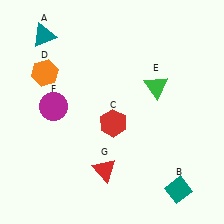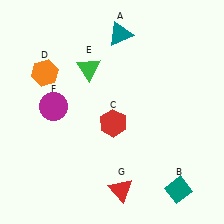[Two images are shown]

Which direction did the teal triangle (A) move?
The teal triangle (A) moved right.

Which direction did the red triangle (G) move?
The red triangle (G) moved down.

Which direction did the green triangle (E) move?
The green triangle (E) moved left.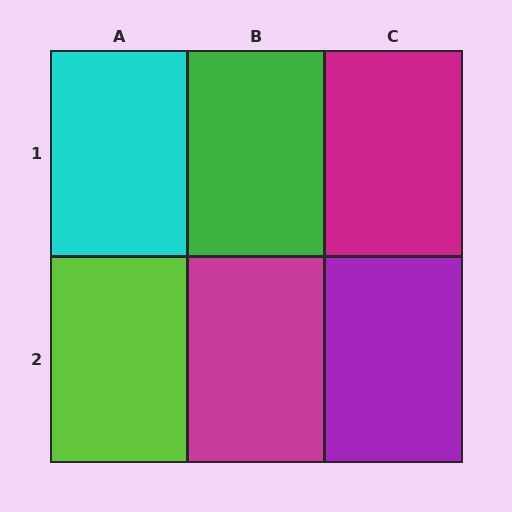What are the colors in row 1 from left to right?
Cyan, green, magenta.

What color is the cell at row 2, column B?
Magenta.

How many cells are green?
1 cell is green.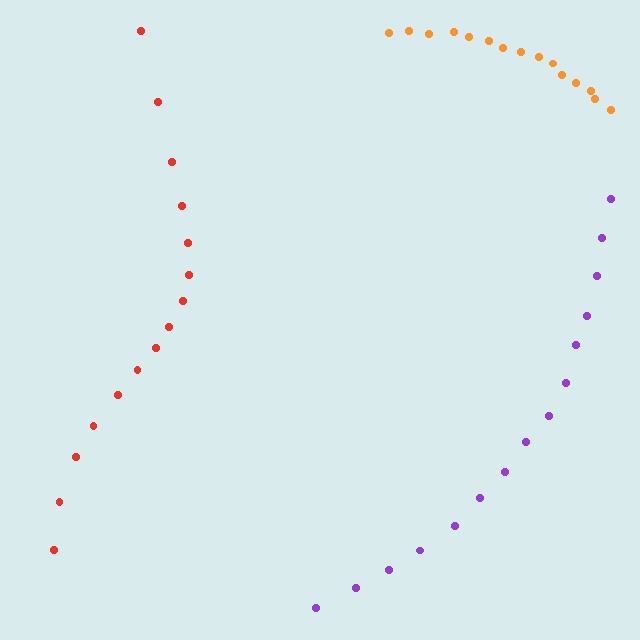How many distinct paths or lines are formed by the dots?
There are 3 distinct paths.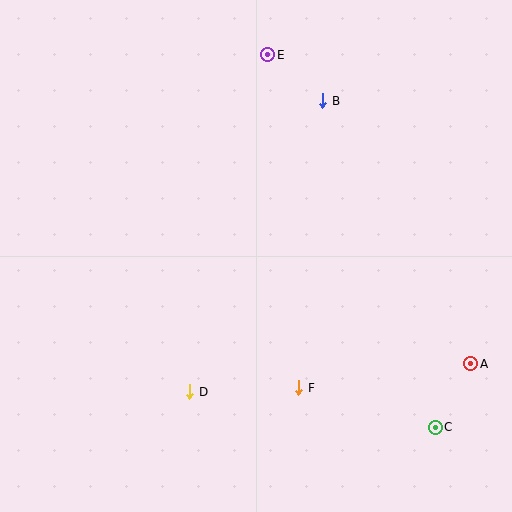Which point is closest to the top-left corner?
Point E is closest to the top-left corner.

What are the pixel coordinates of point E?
Point E is at (268, 55).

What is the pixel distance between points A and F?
The distance between A and F is 173 pixels.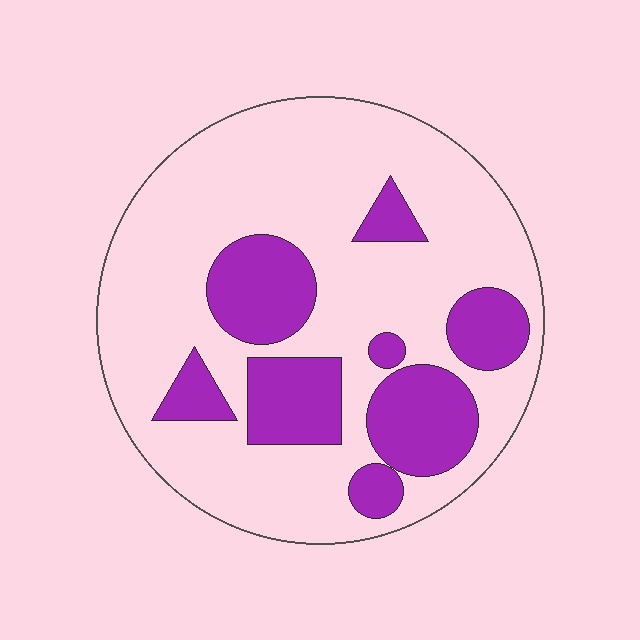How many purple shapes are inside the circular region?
8.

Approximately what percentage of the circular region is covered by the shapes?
Approximately 25%.